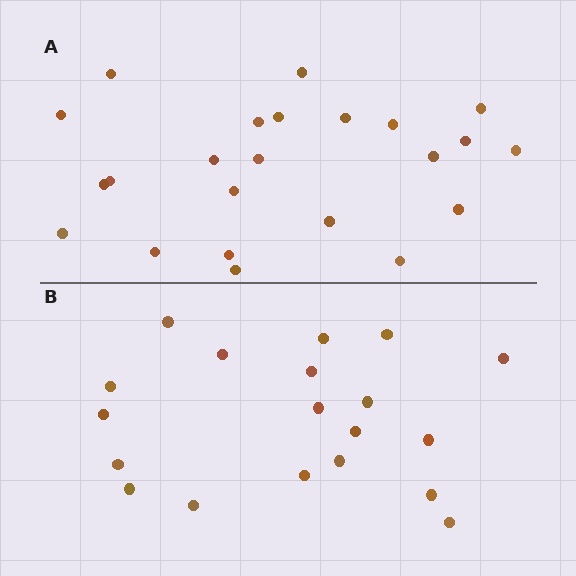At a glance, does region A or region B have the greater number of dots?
Region A (the top region) has more dots.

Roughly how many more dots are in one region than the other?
Region A has about 4 more dots than region B.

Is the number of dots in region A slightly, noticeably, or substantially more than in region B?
Region A has only slightly more — the two regions are fairly close. The ratio is roughly 1.2 to 1.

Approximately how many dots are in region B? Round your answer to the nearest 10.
About 20 dots. (The exact count is 19, which rounds to 20.)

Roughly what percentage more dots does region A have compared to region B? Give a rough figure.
About 20% more.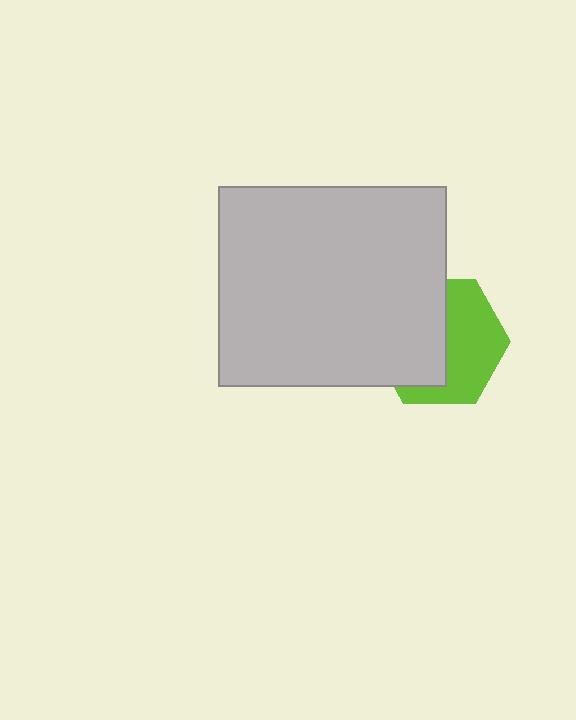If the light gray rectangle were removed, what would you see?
You would see the complete lime hexagon.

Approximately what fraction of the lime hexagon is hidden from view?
Roughly 52% of the lime hexagon is hidden behind the light gray rectangle.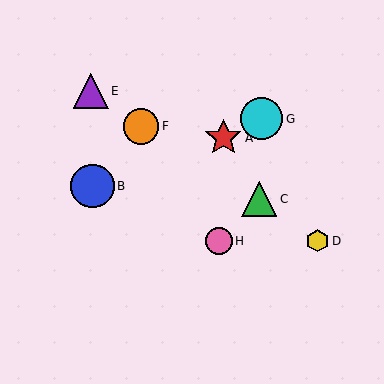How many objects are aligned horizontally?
2 objects (D, H) are aligned horizontally.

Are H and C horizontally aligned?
No, H is at y≈241 and C is at y≈199.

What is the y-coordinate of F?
Object F is at y≈126.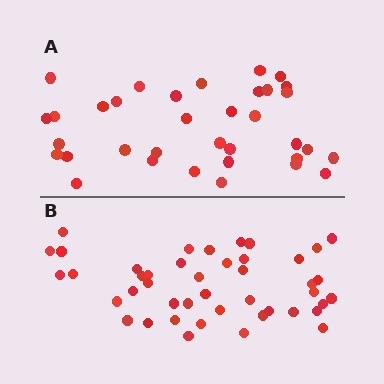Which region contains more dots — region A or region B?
Region B (the bottom region) has more dots.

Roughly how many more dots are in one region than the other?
Region B has roughly 8 or so more dots than region A.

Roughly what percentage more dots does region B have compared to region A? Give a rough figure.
About 25% more.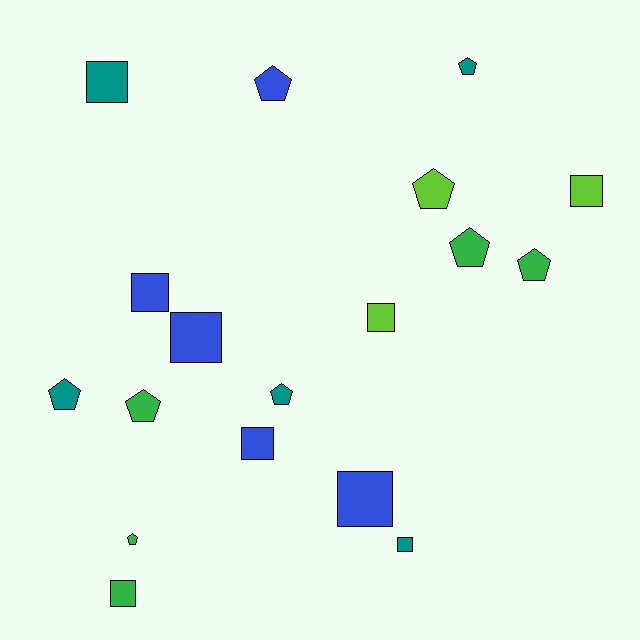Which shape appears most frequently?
Square, with 9 objects.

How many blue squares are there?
There are 4 blue squares.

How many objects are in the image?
There are 18 objects.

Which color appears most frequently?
Blue, with 5 objects.